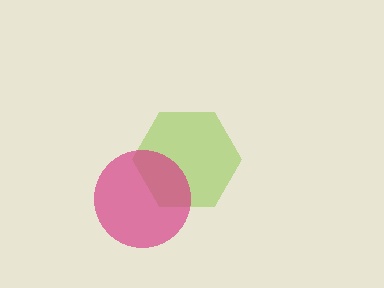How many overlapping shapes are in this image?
There are 2 overlapping shapes in the image.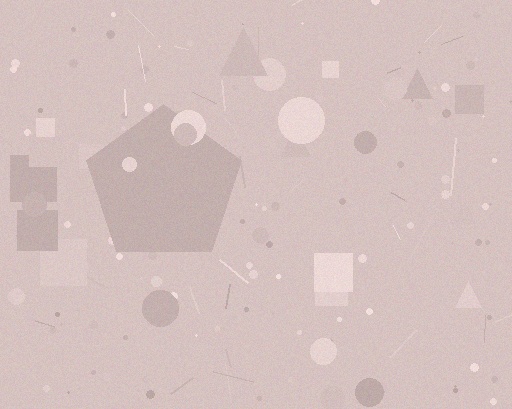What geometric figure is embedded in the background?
A pentagon is embedded in the background.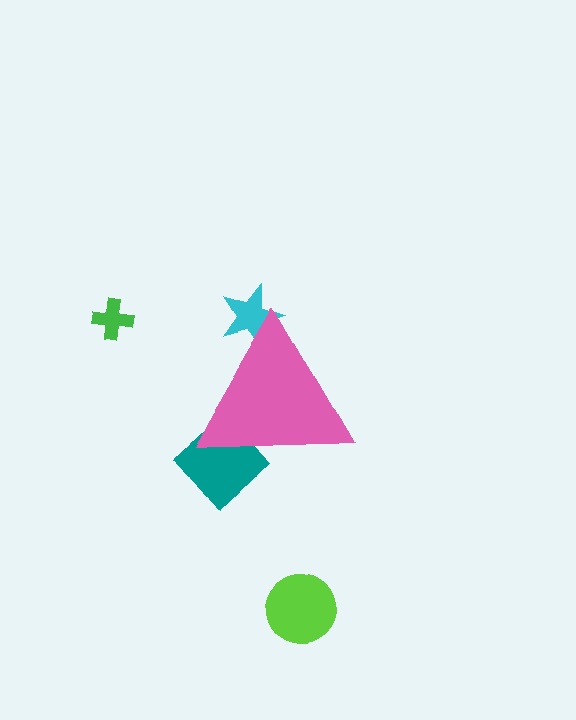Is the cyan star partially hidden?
Yes, the cyan star is partially hidden behind the pink triangle.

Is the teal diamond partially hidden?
Yes, the teal diamond is partially hidden behind the pink triangle.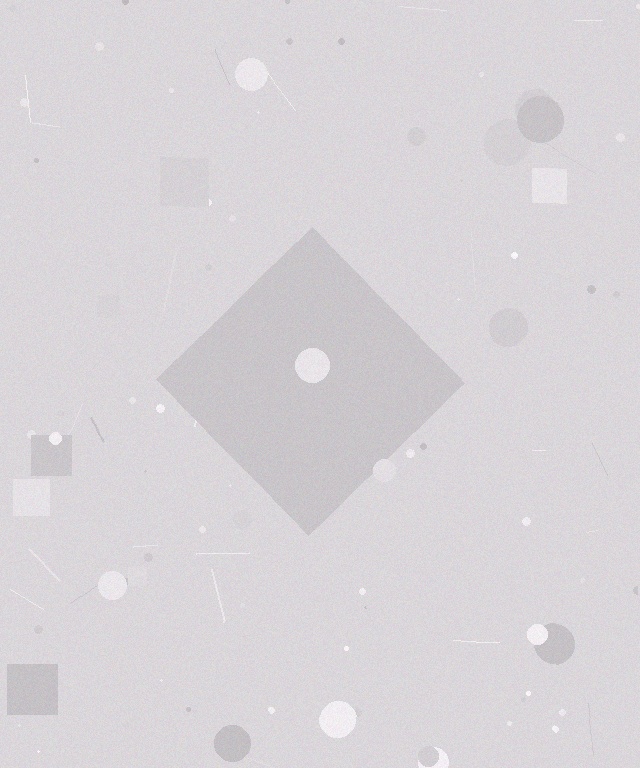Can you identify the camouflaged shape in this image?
The camouflaged shape is a diamond.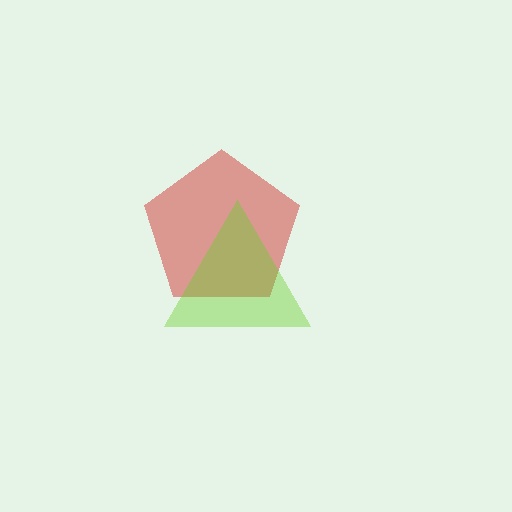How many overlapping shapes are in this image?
There are 2 overlapping shapes in the image.